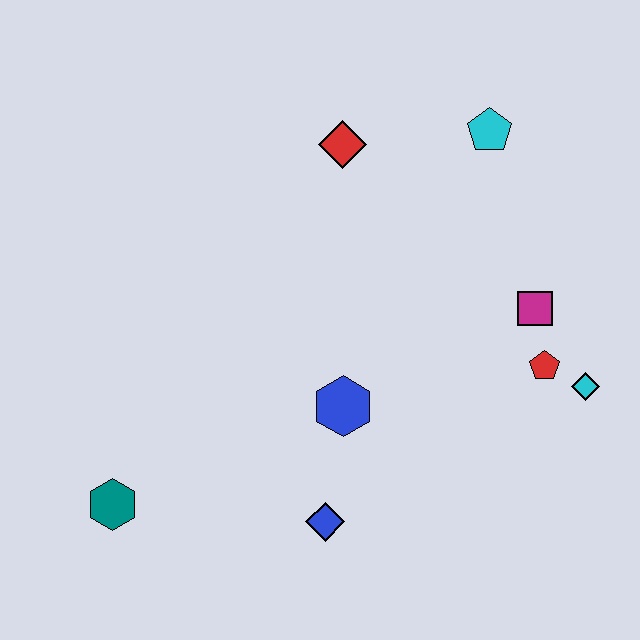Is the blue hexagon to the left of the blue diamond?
No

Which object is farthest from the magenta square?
The teal hexagon is farthest from the magenta square.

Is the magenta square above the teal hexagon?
Yes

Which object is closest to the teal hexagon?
The blue diamond is closest to the teal hexagon.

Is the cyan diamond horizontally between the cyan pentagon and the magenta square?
No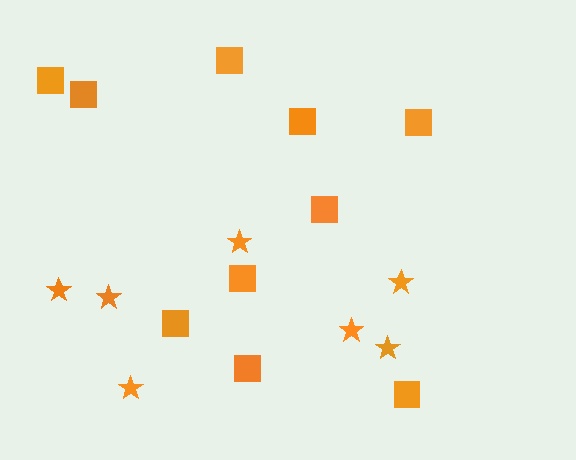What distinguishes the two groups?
There are 2 groups: one group of stars (7) and one group of squares (10).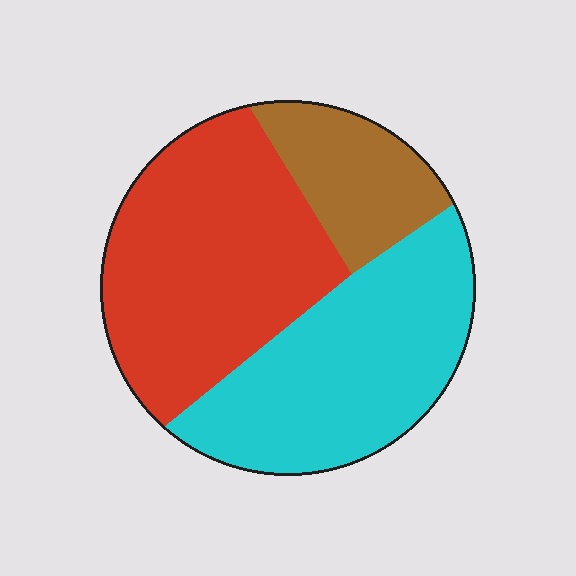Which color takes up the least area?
Brown, at roughly 15%.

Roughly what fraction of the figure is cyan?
Cyan takes up about two fifths (2/5) of the figure.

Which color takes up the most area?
Red, at roughly 45%.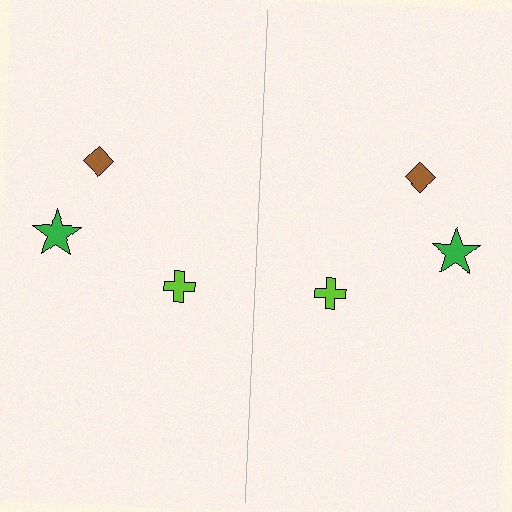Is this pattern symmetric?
Yes, this pattern has bilateral (reflection) symmetry.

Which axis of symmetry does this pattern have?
The pattern has a vertical axis of symmetry running through the center of the image.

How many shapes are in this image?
There are 6 shapes in this image.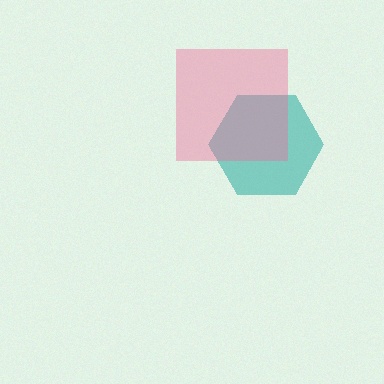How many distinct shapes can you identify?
There are 2 distinct shapes: a teal hexagon, a pink square.